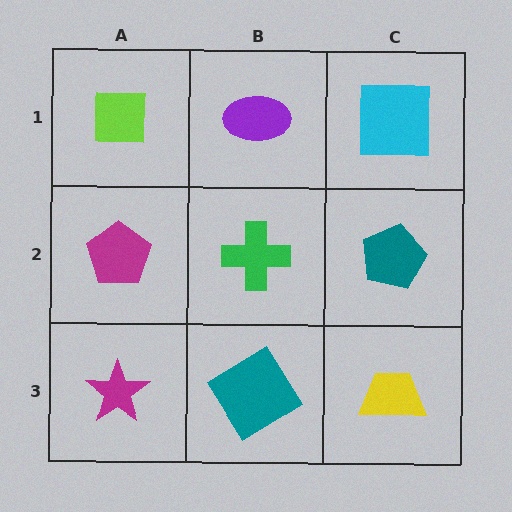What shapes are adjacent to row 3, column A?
A magenta pentagon (row 2, column A), a teal diamond (row 3, column B).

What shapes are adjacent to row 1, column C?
A teal pentagon (row 2, column C), a purple ellipse (row 1, column B).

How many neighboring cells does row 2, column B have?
4.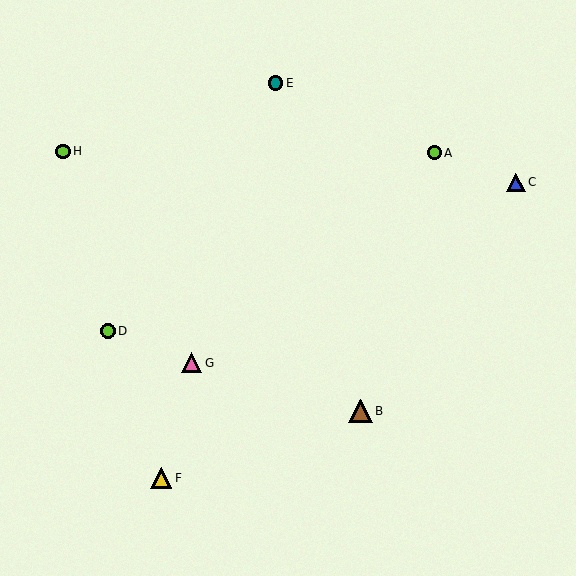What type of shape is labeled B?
Shape B is a brown triangle.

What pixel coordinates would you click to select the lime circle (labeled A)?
Click at (434, 153) to select the lime circle A.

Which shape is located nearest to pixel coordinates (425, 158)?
The lime circle (labeled A) at (434, 153) is nearest to that location.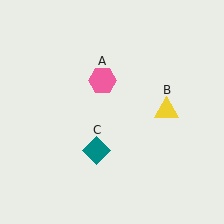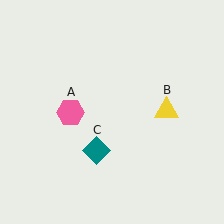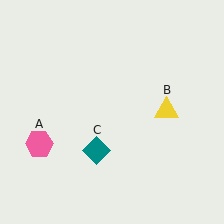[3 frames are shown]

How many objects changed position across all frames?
1 object changed position: pink hexagon (object A).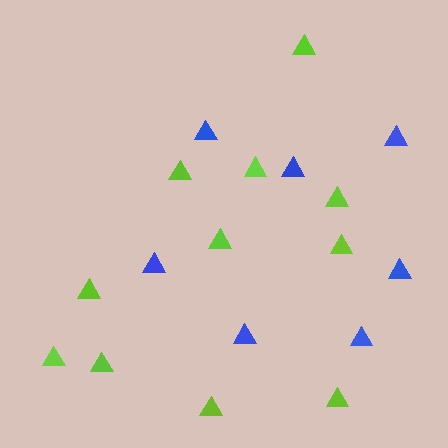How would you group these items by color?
There are 2 groups: one group of lime triangles (11) and one group of blue triangles (7).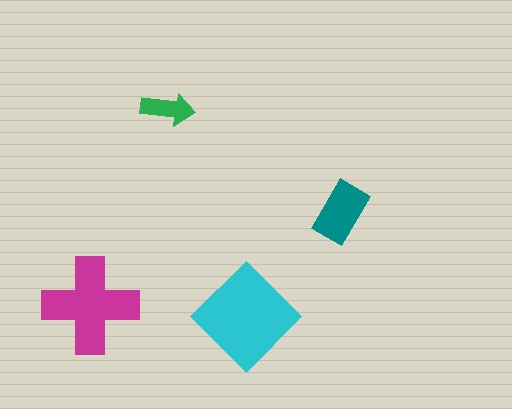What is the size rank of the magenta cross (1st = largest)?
2nd.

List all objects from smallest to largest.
The green arrow, the teal rectangle, the magenta cross, the cyan diamond.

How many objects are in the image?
There are 4 objects in the image.